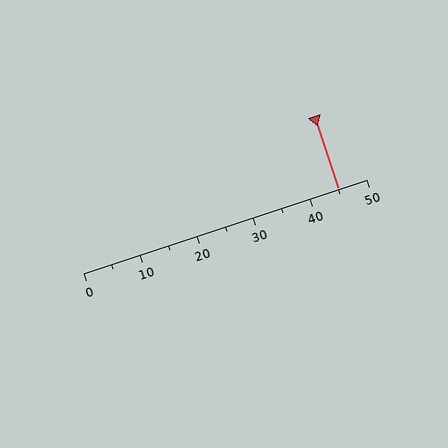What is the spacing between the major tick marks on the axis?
The major ticks are spaced 10 apart.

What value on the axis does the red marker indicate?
The marker indicates approximately 45.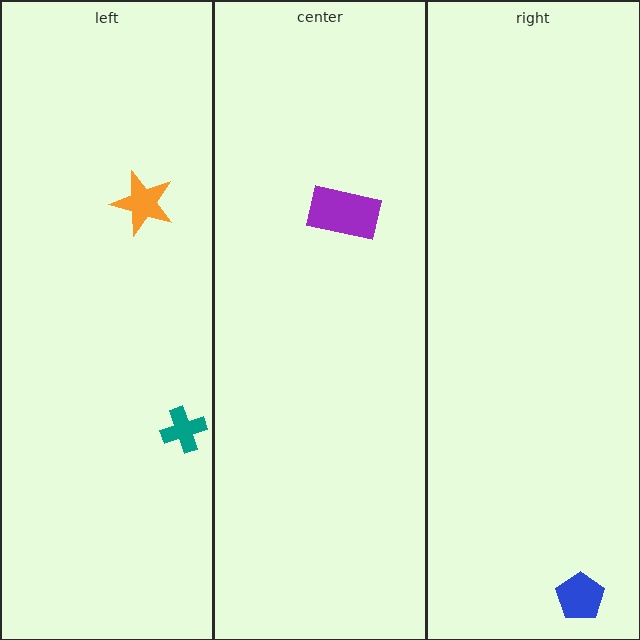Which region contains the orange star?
The left region.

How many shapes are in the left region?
2.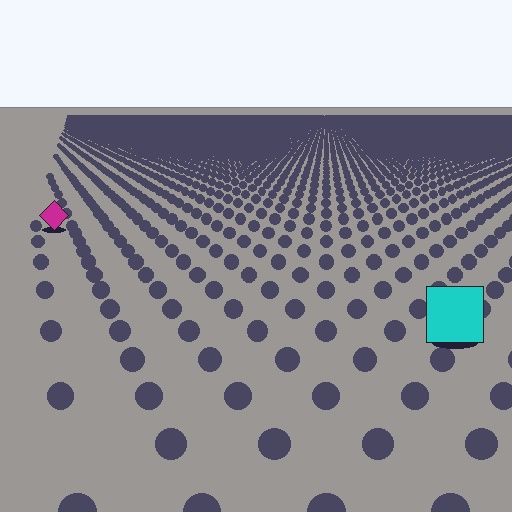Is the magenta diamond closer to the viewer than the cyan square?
No. The cyan square is closer — you can tell from the texture gradient: the ground texture is coarser near it.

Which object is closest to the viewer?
The cyan square is closest. The texture marks near it are larger and more spread out.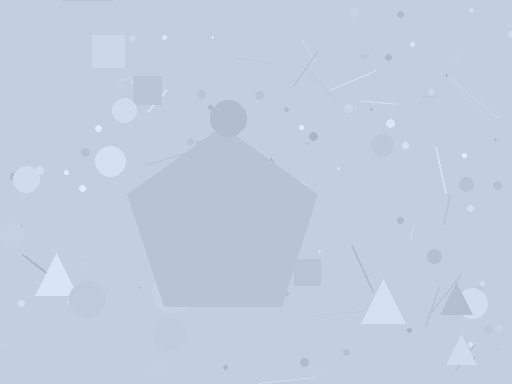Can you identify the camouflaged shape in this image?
The camouflaged shape is a pentagon.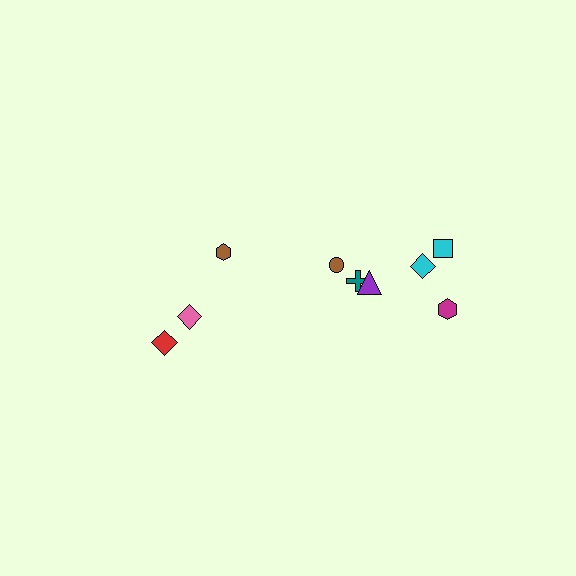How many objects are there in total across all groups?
There are 9 objects.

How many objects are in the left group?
There are 3 objects.